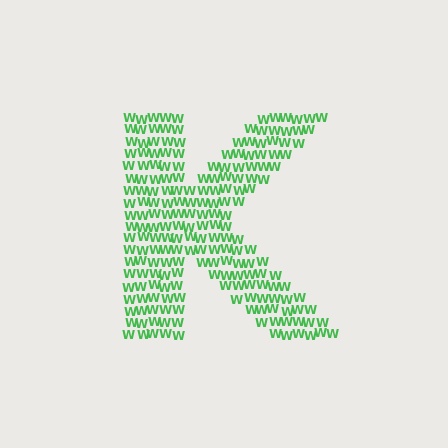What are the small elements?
The small elements are letter W's.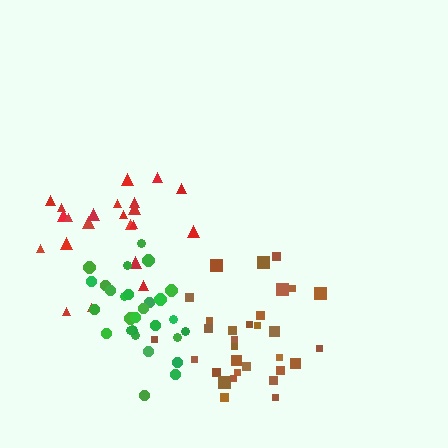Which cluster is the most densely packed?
Green.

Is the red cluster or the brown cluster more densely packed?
Brown.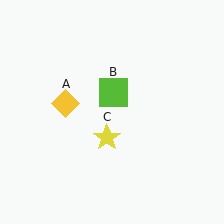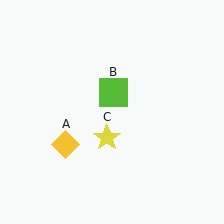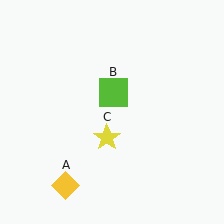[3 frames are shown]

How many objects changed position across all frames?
1 object changed position: yellow diamond (object A).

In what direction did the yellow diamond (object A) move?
The yellow diamond (object A) moved down.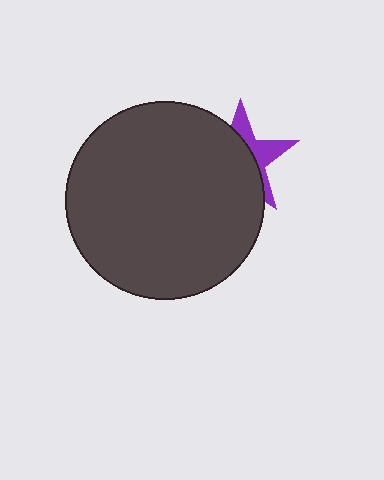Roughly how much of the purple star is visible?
A small part of it is visible (roughly 35%).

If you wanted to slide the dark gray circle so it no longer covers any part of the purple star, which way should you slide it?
Slide it left — that is the most direct way to separate the two shapes.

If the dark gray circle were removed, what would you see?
You would see the complete purple star.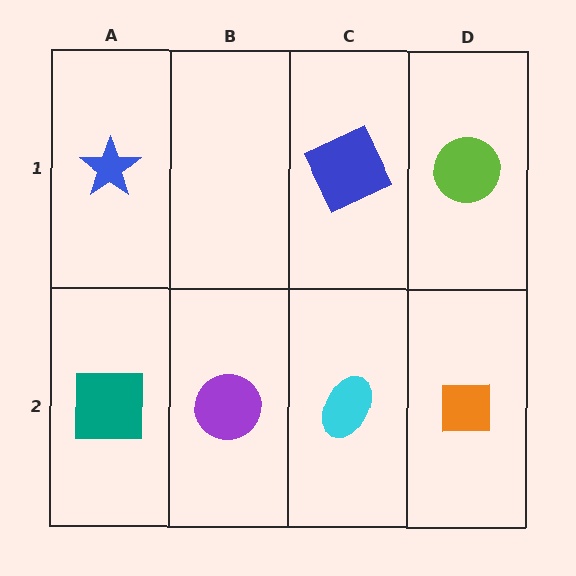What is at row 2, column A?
A teal square.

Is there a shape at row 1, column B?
No, that cell is empty.